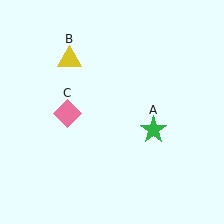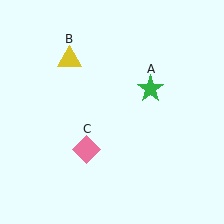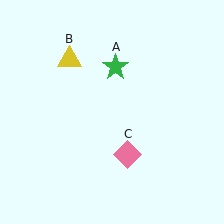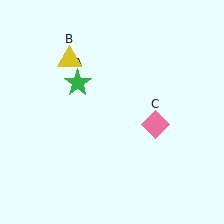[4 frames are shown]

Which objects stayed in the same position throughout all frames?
Yellow triangle (object B) remained stationary.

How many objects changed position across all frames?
2 objects changed position: green star (object A), pink diamond (object C).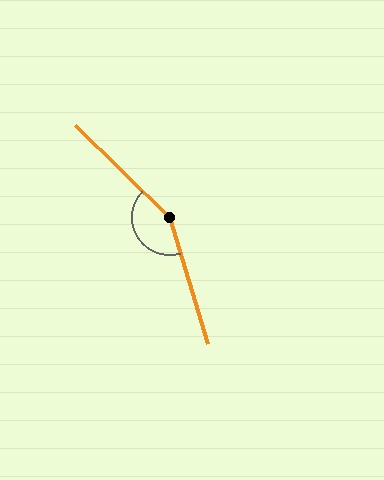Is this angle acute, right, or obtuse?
It is obtuse.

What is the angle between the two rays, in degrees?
Approximately 151 degrees.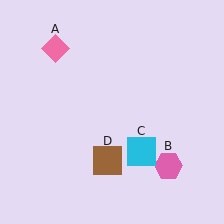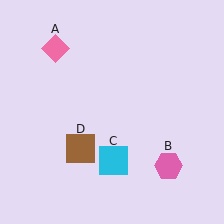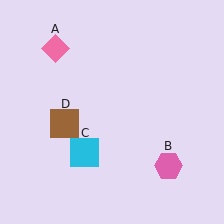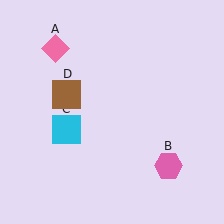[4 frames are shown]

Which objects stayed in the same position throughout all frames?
Pink diamond (object A) and pink hexagon (object B) remained stationary.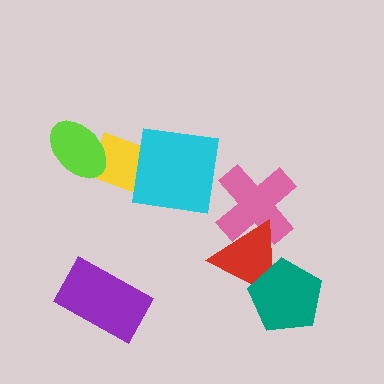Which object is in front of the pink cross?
The red triangle is in front of the pink cross.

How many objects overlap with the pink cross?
1 object overlaps with the pink cross.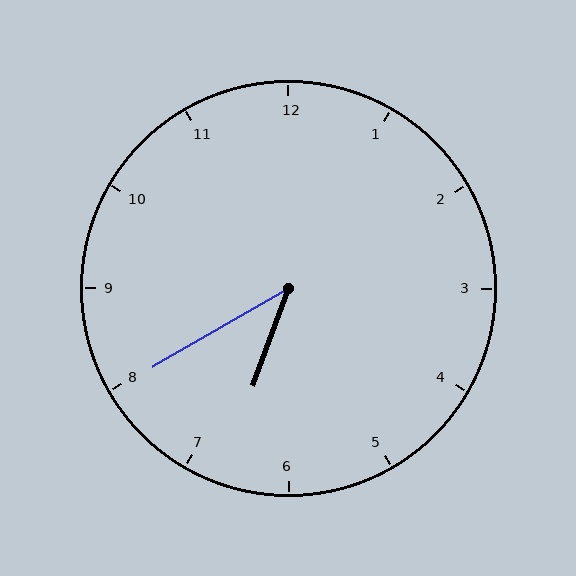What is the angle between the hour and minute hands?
Approximately 40 degrees.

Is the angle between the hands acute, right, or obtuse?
It is acute.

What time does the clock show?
6:40.